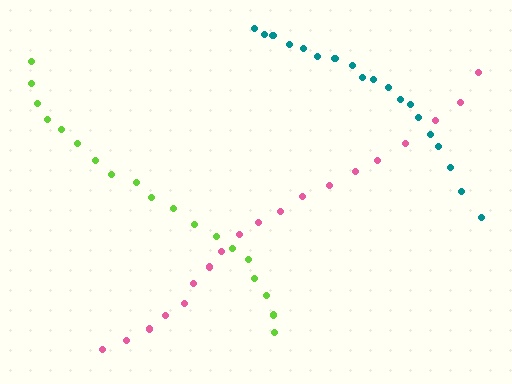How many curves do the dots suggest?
There are 3 distinct paths.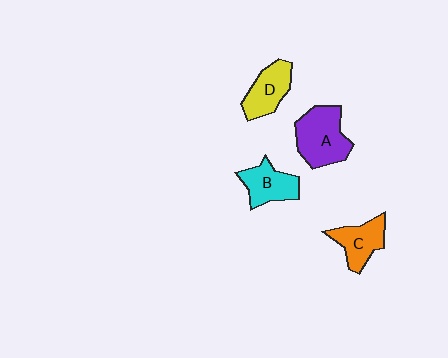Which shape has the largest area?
Shape A (purple).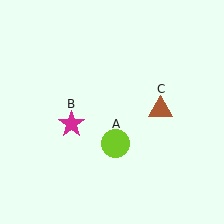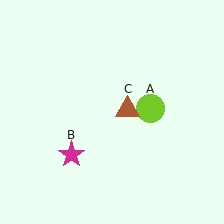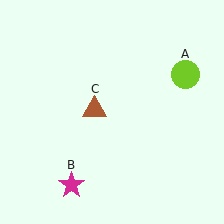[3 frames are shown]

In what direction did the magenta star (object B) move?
The magenta star (object B) moved down.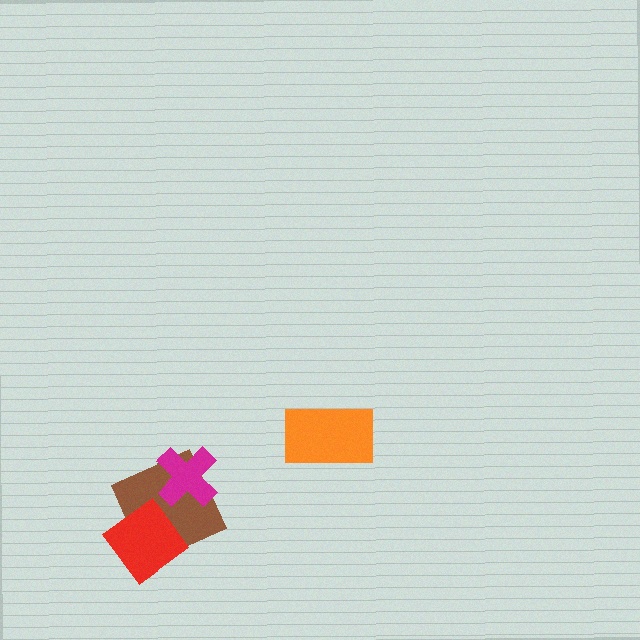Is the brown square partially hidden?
Yes, it is partially covered by another shape.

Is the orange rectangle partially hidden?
No, no other shape covers it.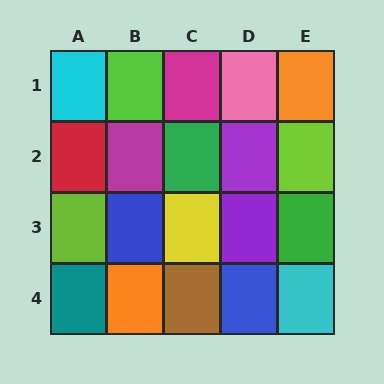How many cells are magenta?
2 cells are magenta.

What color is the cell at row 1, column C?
Magenta.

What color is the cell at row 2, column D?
Purple.